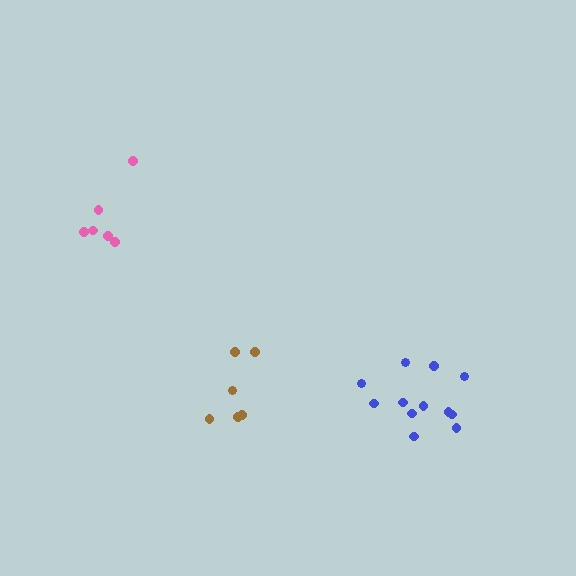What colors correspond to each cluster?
The clusters are colored: pink, brown, blue.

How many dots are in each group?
Group 1: 6 dots, Group 2: 6 dots, Group 3: 12 dots (24 total).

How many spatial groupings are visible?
There are 3 spatial groupings.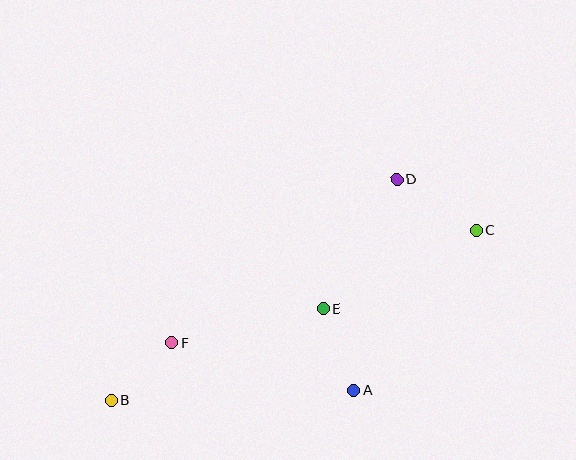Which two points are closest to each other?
Points B and F are closest to each other.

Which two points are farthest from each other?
Points B and C are farthest from each other.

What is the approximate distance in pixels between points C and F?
The distance between C and F is approximately 325 pixels.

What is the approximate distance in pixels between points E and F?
The distance between E and F is approximately 155 pixels.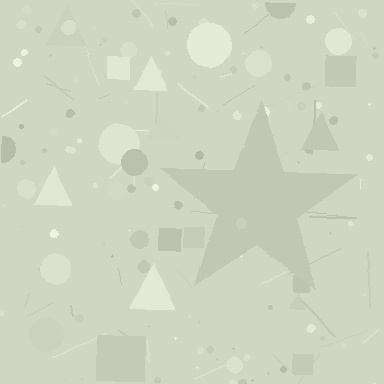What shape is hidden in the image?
A star is hidden in the image.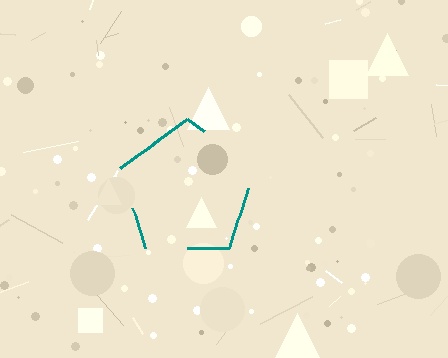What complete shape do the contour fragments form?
The contour fragments form a pentagon.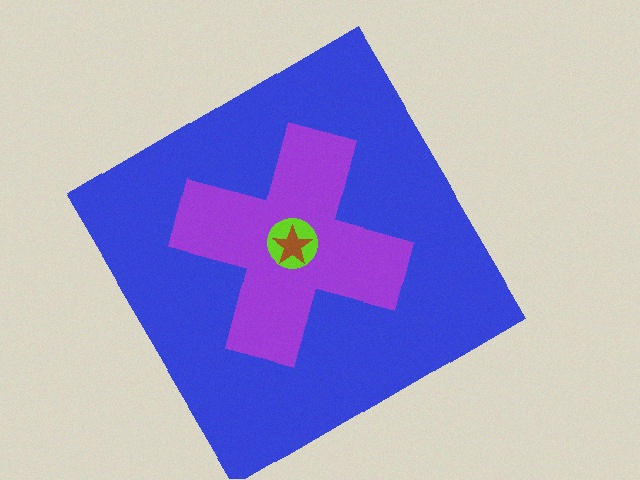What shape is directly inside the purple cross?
The lime circle.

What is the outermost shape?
The blue diamond.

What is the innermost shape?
The brown star.